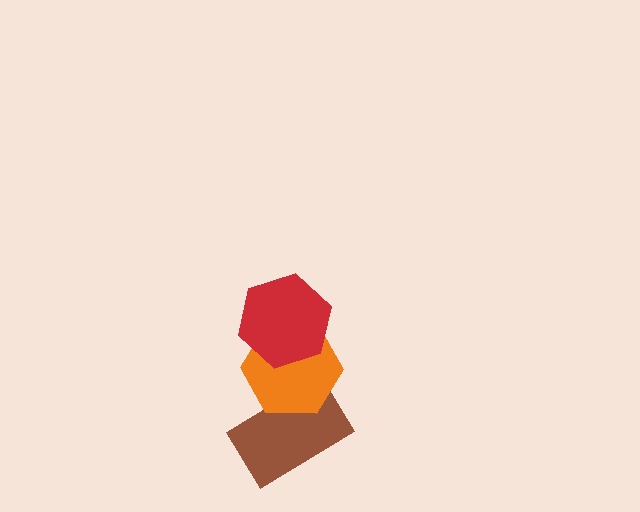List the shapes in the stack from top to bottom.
From top to bottom: the red hexagon, the orange hexagon, the brown rectangle.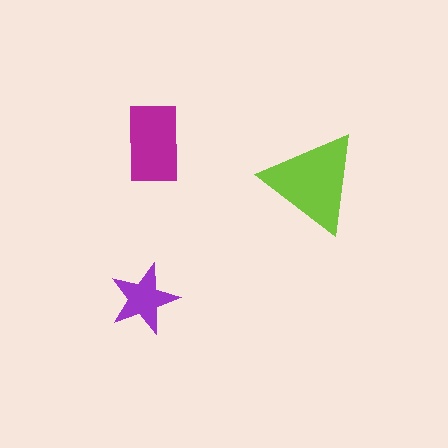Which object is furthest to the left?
The purple star is leftmost.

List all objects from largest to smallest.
The lime triangle, the magenta rectangle, the purple star.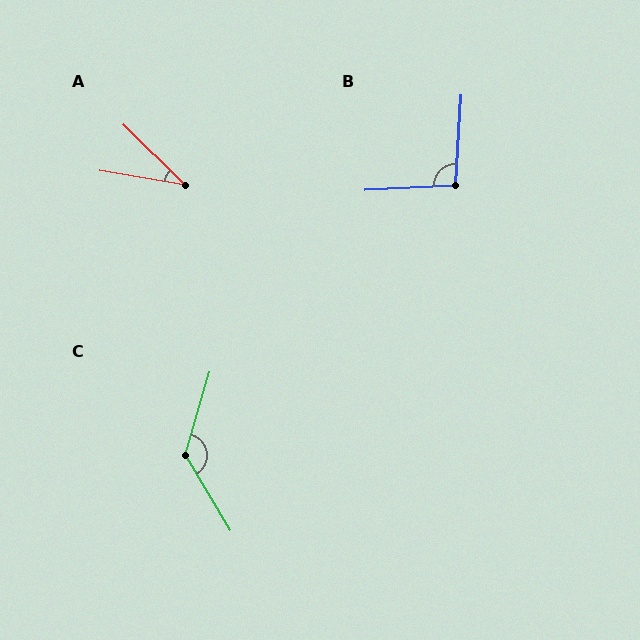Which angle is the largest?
C, at approximately 133 degrees.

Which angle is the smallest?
A, at approximately 34 degrees.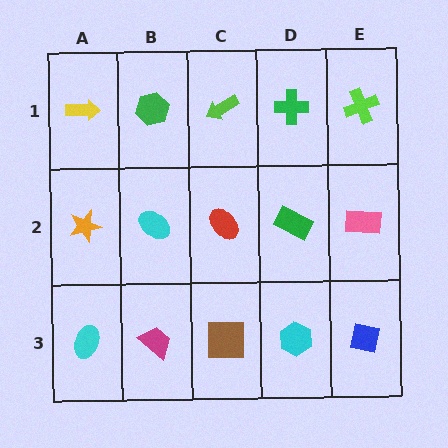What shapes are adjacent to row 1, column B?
A cyan ellipse (row 2, column B), a yellow arrow (row 1, column A), a lime arrow (row 1, column C).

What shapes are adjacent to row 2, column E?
A lime cross (row 1, column E), a blue square (row 3, column E), a green rectangle (row 2, column D).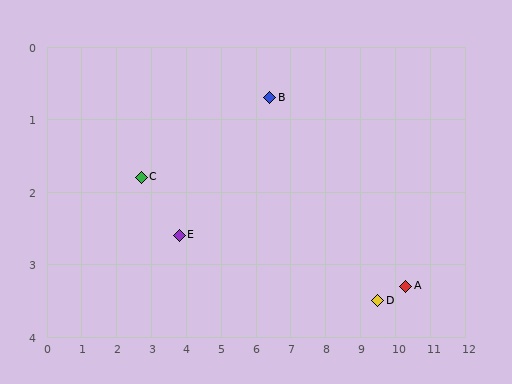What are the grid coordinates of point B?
Point B is at approximately (6.4, 0.7).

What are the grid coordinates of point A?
Point A is at approximately (10.3, 3.3).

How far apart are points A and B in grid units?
Points A and B are about 4.7 grid units apart.